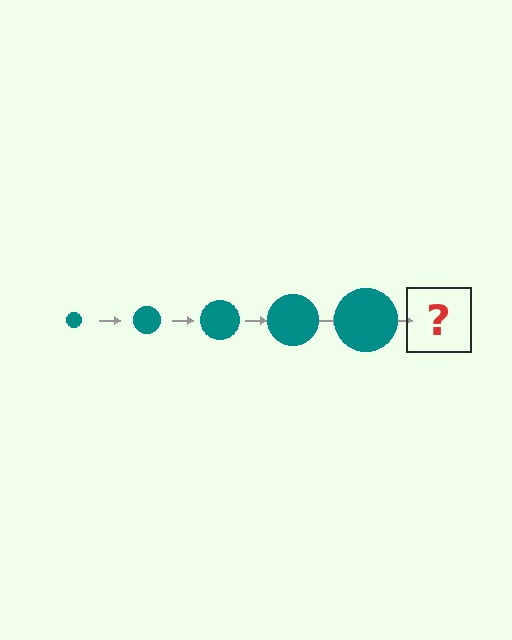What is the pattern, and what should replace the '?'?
The pattern is that the circle gets progressively larger each step. The '?' should be a teal circle, larger than the previous one.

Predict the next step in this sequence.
The next step is a teal circle, larger than the previous one.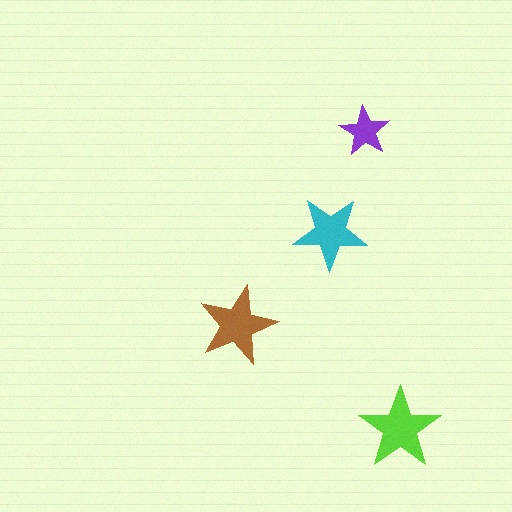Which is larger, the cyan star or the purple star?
The cyan one.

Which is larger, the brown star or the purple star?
The brown one.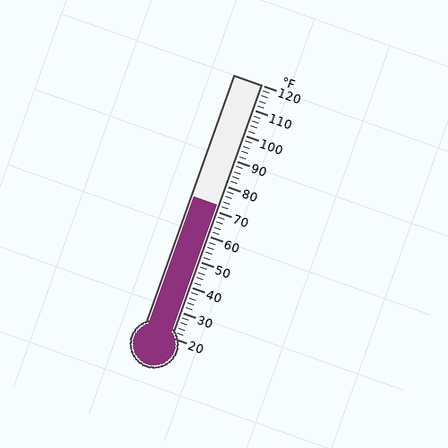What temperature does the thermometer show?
The thermometer shows approximately 72°F.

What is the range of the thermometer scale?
The thermometer scale ranges from 20°F to 120°F.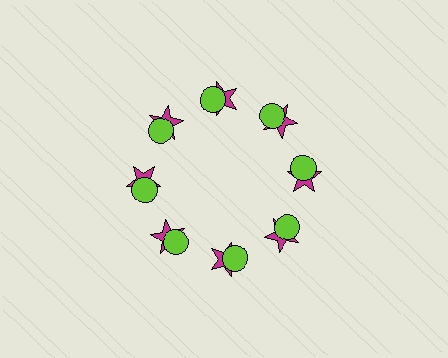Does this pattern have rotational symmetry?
Yes, this pattern has 8-fold rotational symmetry. It looks the same after rotating 45 degrees around the center.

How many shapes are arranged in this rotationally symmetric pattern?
There are 16 shapes, arranged in 8 groups of 2.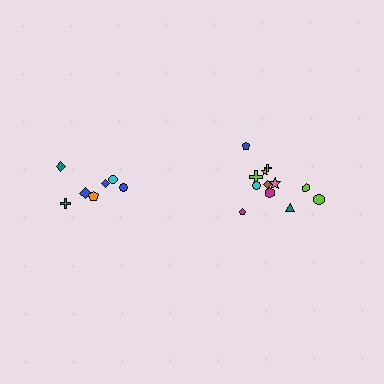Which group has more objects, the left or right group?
The right group.